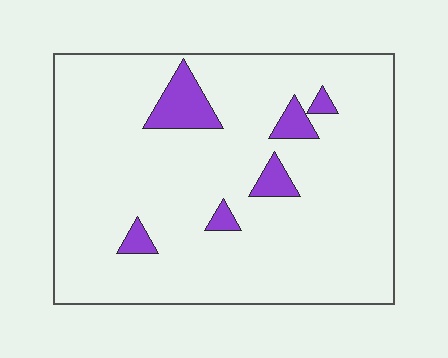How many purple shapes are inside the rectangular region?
6.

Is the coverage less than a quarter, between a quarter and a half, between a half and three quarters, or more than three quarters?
Less than a quarter.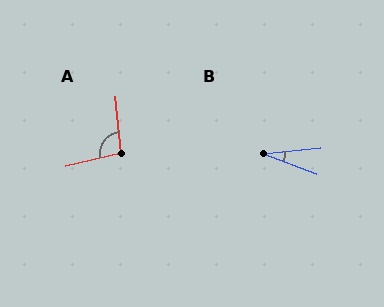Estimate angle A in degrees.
Approximately 97 degrees.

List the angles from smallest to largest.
B (26°), A (97°).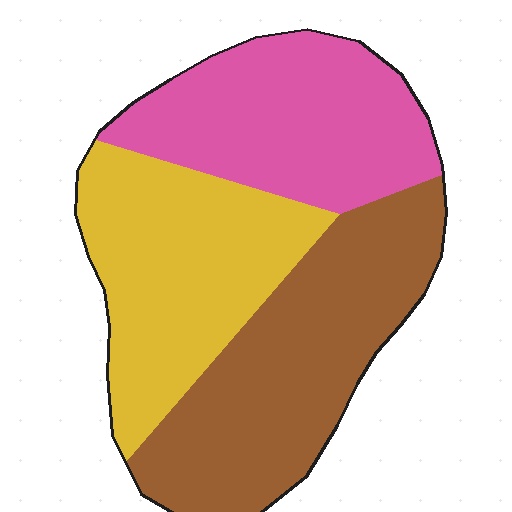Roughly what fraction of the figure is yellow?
Yellow takes up about one third (1/3) of the figure.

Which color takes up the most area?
Brown, at roughly 35%.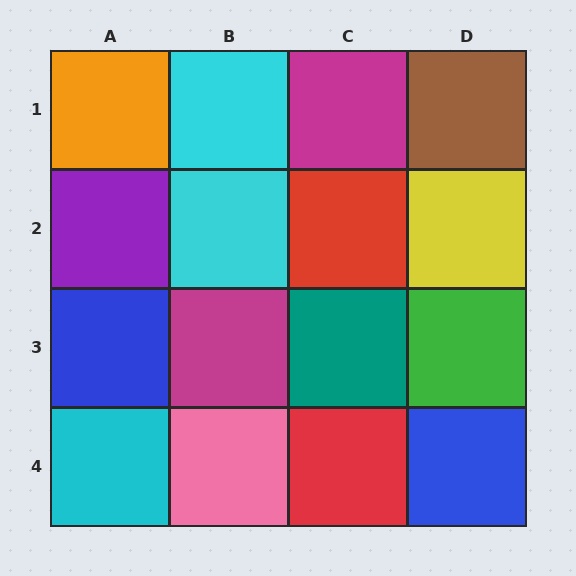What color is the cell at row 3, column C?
Teal.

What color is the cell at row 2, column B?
Cyan.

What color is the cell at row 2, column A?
Purple.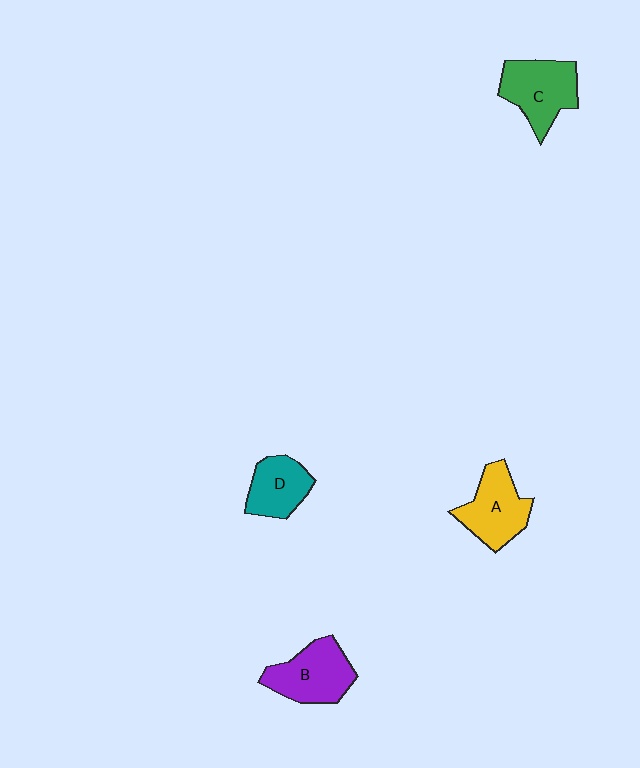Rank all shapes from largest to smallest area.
From largest to smallest: C (green), B (purple), A (yellow), D (teal).